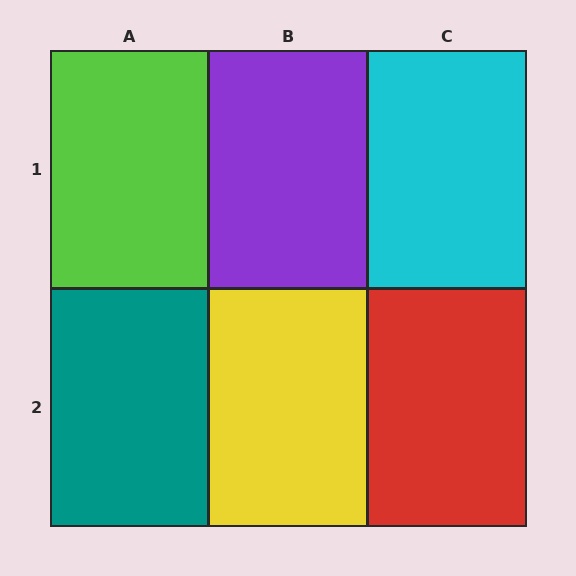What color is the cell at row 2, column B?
Yellow.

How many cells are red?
1 cell is red.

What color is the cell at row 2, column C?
Red.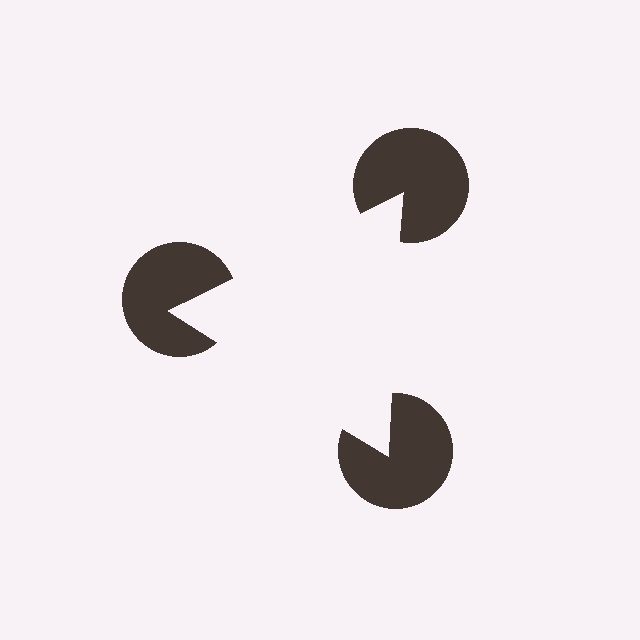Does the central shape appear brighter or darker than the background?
It typically appears slightly brighter than the background, even though no actual brightness change is drawn.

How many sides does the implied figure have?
3 sides.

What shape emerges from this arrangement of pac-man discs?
An illusory triangle — its edges are inferred from the aligned wedge cuts in the pac-man discs, not physically drawn.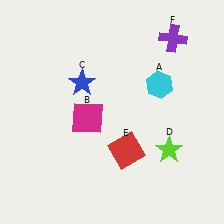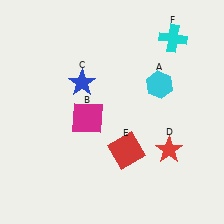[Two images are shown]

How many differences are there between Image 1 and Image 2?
There are 2 differences between the two images.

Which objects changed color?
D changed from lime to red. F changed from purple to cyan.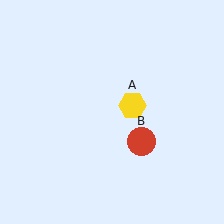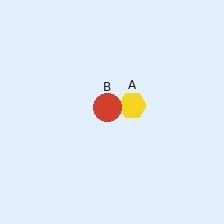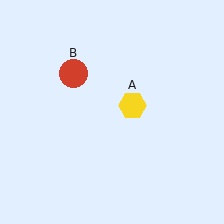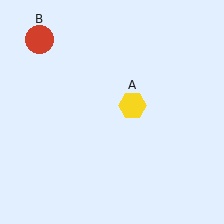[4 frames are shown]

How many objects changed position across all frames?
1 object changed position: red circle (object B).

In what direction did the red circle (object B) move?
The red circle (object B) moved up and to the left.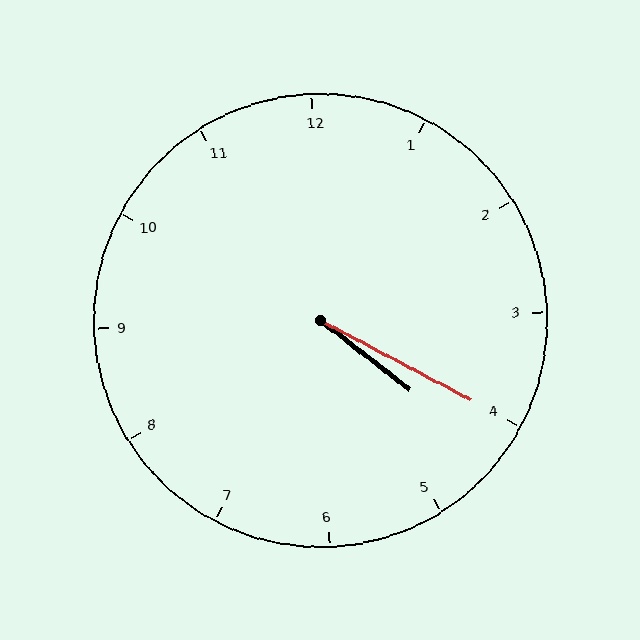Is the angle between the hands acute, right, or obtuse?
It is acute.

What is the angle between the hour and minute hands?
Approximately 10 degrees.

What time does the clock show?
4:20.